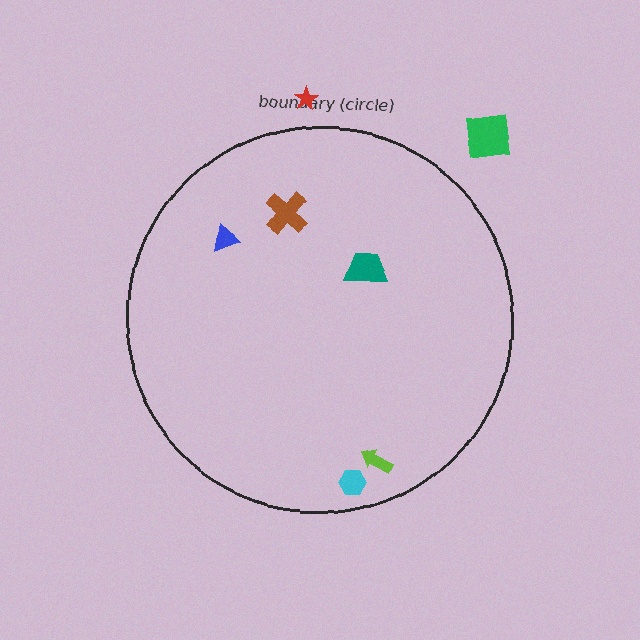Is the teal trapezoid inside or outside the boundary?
Inside.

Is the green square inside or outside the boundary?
Outside.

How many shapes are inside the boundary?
5 inside, 2 outside.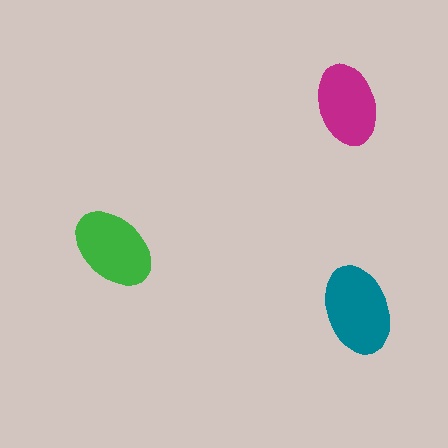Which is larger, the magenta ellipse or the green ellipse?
The green one.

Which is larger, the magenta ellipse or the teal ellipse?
The teal one.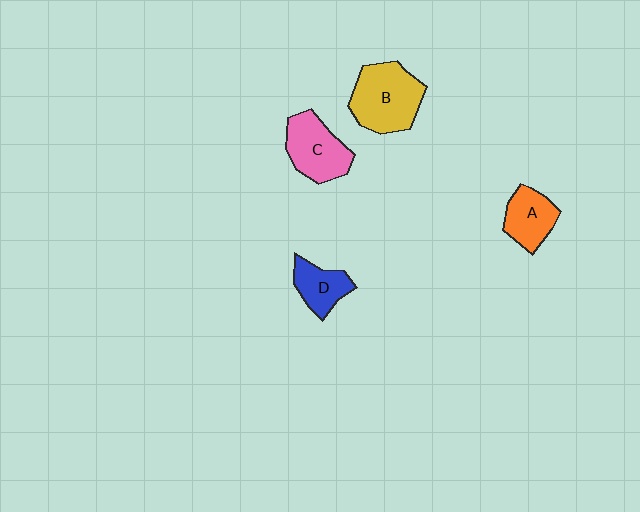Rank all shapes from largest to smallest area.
From largest to smallest: B (yellow), C (pink), A (orange), D (blue).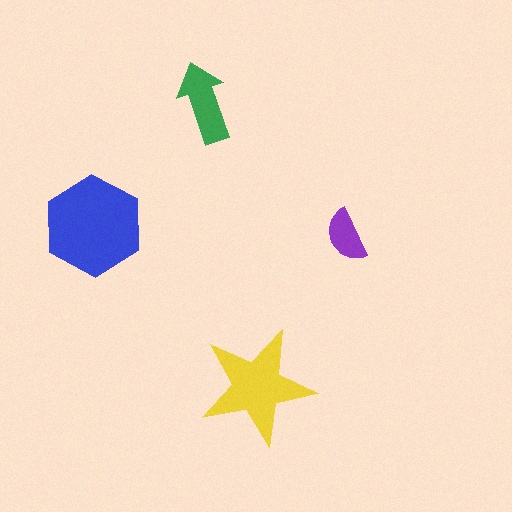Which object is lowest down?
The yellow star is bottommost.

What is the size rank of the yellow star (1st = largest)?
2nd.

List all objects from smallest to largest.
The purple semicircle, the green arrow, the yellow star, the blue hexagon.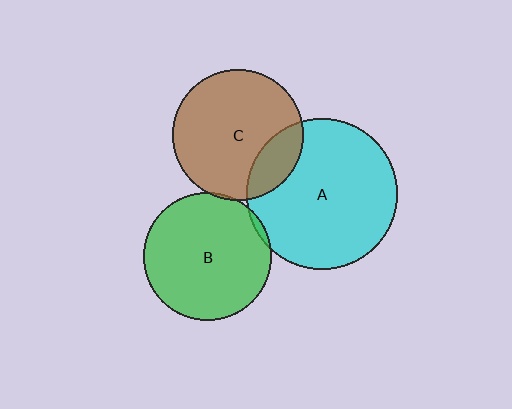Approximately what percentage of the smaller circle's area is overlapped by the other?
Approximately 20%.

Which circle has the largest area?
Circle A (cyan).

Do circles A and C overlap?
Yes.